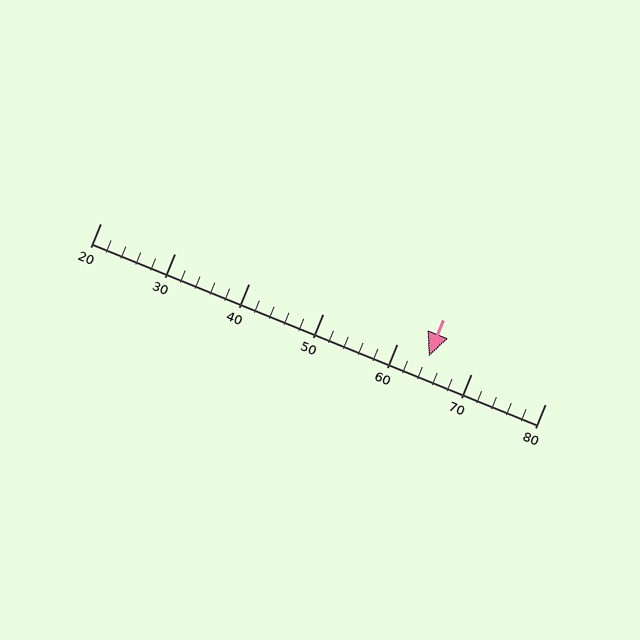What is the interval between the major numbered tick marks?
The major tick marks are spaced 10 units apart.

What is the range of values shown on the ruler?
The ruler shows values from 20 to 80.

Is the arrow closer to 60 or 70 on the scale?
The arrow is closer to 60.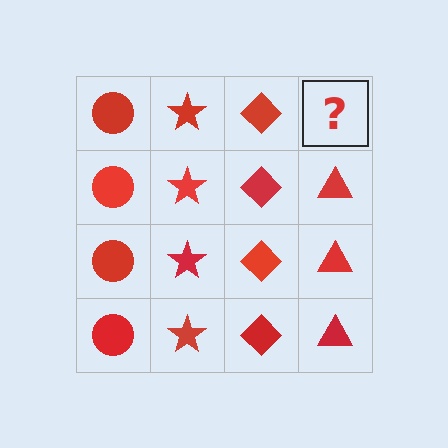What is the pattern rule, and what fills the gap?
The rule is that each column has a consistent shape. The gap should be filled with a red triangle.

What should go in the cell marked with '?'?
The missing cell should contain a red triangle.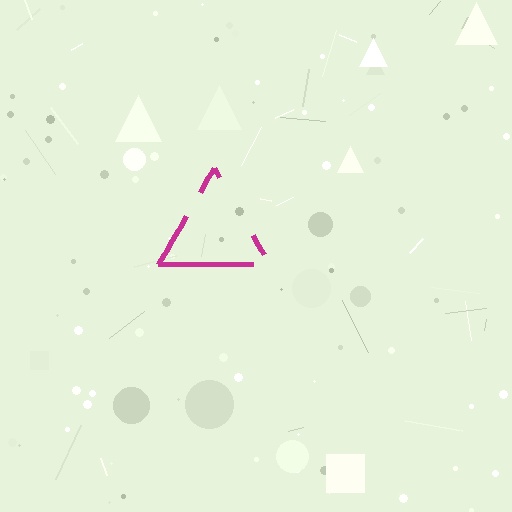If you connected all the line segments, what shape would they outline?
They would outline a triangle.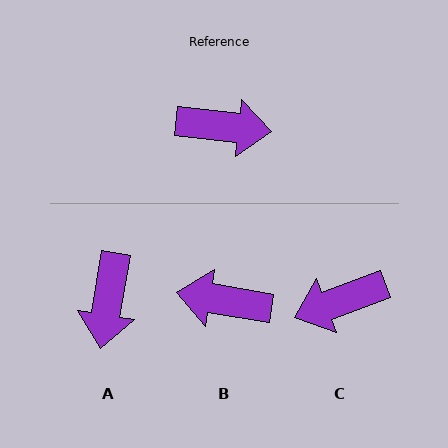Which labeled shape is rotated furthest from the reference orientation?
B, about 177 degrees away.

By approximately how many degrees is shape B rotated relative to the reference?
Approximately 177 degrees counter-clockwise.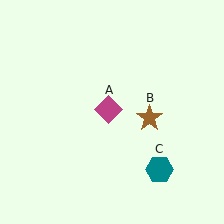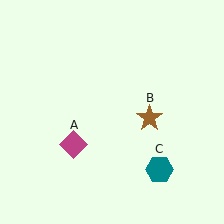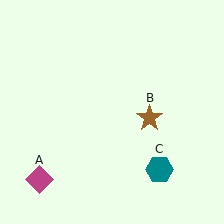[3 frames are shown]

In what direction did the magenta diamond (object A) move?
The magenta diamond (object A) moved down and to the left.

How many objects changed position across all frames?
1 object changed position: magenta diamond (object A).